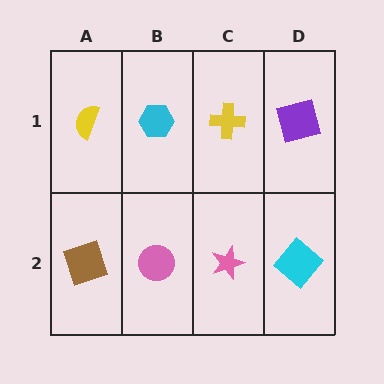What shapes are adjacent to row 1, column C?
A pink star (row 2, column C), a cyan hexagon (row 1, column B), a purple square (row 1, column D).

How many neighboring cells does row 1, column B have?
3.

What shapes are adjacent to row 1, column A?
A brown square (row 2, column A), a cyan hexagon (row 1, column B).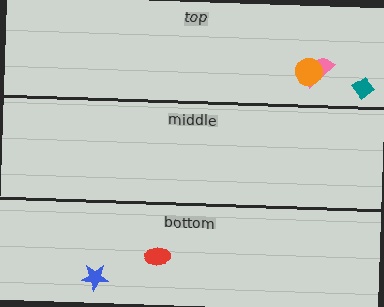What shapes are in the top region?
The teal diamond, the pink semicircle, the orange circle.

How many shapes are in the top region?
3.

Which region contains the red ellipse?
The bottom region.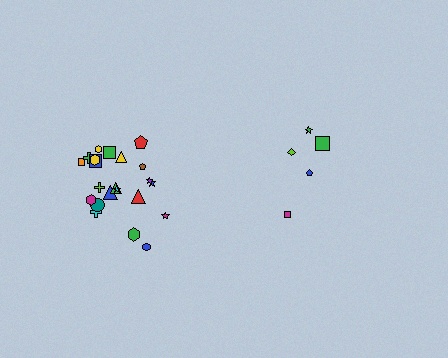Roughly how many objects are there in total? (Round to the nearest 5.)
Roughly 25 objects in total.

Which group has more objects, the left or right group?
The left group.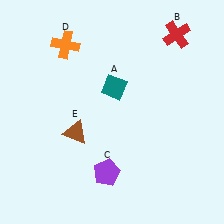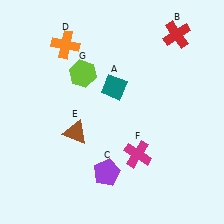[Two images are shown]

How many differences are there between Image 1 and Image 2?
There are 2 differences between the two images.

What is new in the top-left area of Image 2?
A lime hexagon (G) was added in the top-left area of Image 2.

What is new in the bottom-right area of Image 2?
A magenta cross (F) was added in the bottom-right area of Image 2.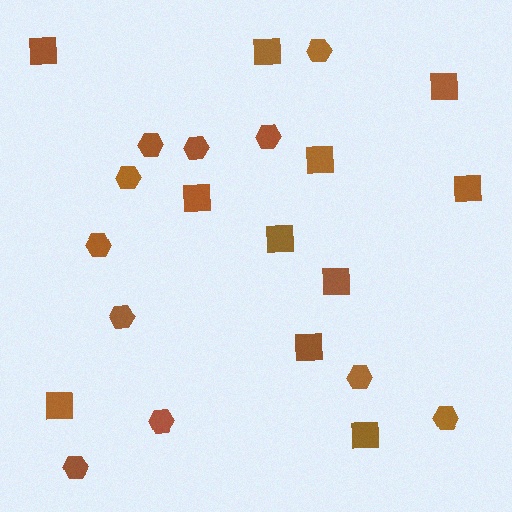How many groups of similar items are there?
There are 2 groups: one group of hexagons (11) and one group of squares (11).